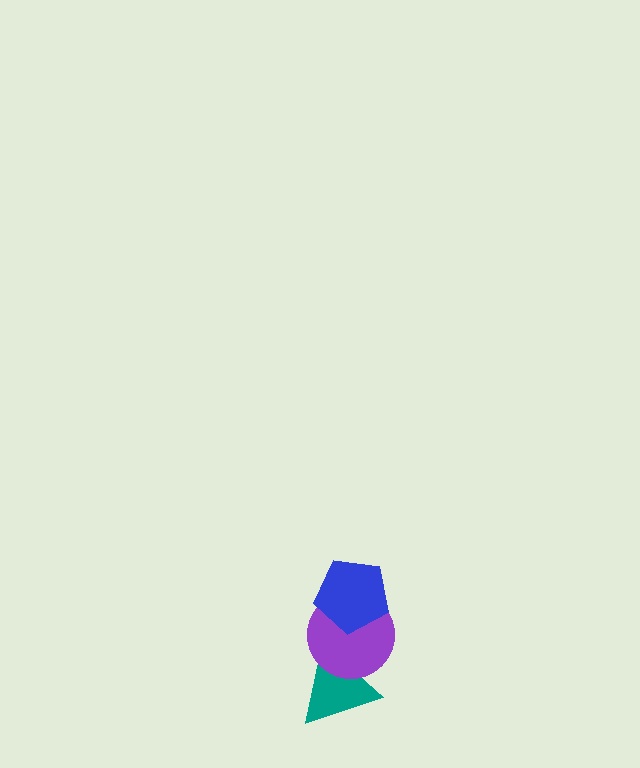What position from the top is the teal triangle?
The teal triangle is 3rd from the top.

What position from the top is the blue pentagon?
The blue pentagon is 1st from the top.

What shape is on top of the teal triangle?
The purple circle is on top of the teal triangle.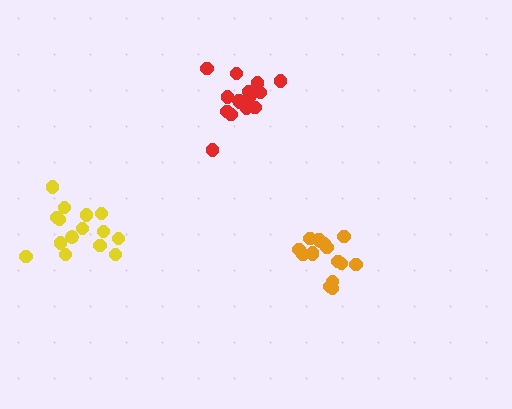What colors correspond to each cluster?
The clusters are colored: red, orange, yellow.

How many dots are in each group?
Group 1: 17 dots, Group 2: 17 dots, Group 3: 15 dots (49 total).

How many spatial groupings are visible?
There are 3 spatial groupings.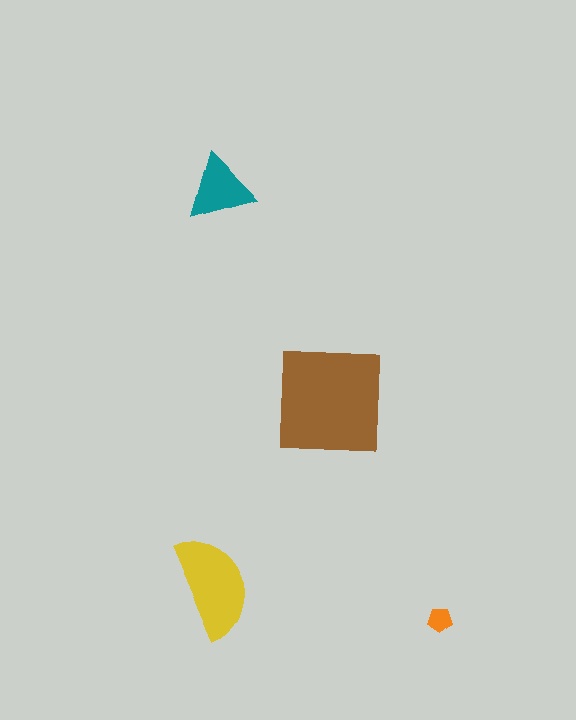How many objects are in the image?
There are 4 objects in the image.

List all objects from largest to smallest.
The brown square, the yellow semicircle, the teal triangle, the orange pentagon.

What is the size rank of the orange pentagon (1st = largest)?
4th.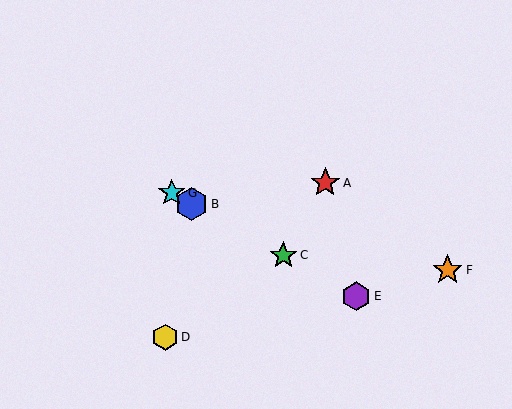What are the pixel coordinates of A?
Object A is at (325, 183).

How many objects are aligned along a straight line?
4 objects (B, C, E, G) are aligned along a straight line.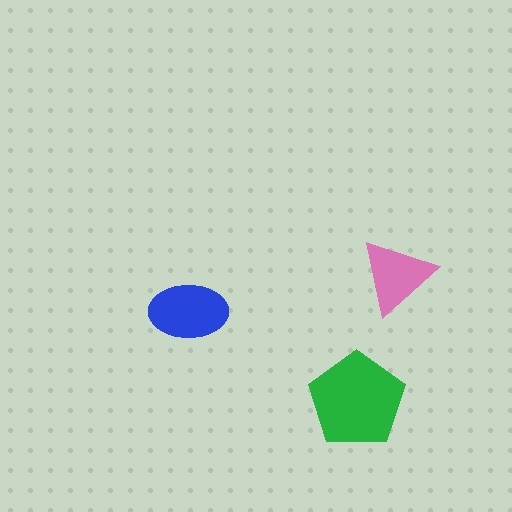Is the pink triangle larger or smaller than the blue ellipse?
Smaller.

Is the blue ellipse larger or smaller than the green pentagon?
Smaller.